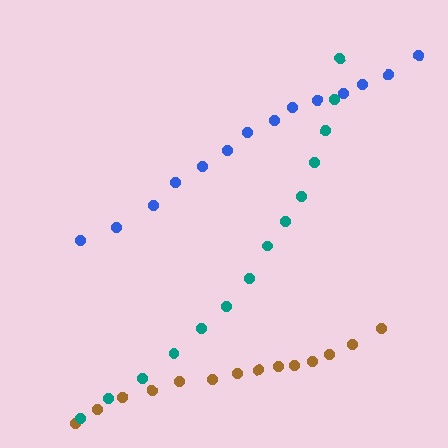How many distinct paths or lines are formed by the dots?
There are 3 distinct paths.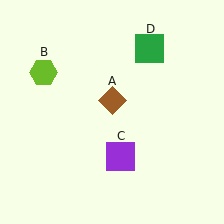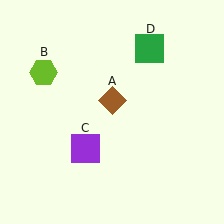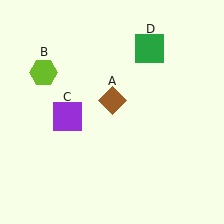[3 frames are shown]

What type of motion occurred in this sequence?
The purple square (object C) rotated clockwise around the center of the scene.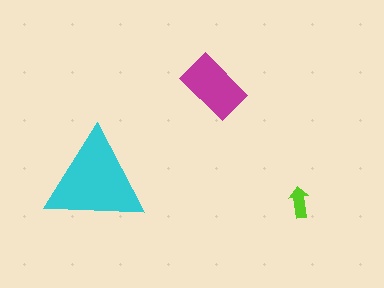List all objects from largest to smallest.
The cyan triangle, the magenta rectangle, the lime arrow.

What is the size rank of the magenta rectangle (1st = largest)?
2nd.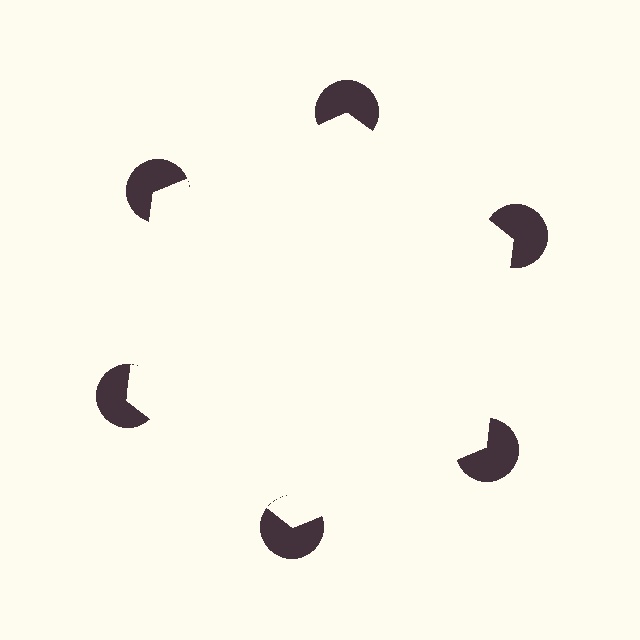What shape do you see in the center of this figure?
An illusory hexagon — its edges are inferred from the aligned wedge cuts in the pac-man discs, not physically drawn.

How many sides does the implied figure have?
6 sides.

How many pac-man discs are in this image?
There are 6 — one at each vertex of the illusory hexagon.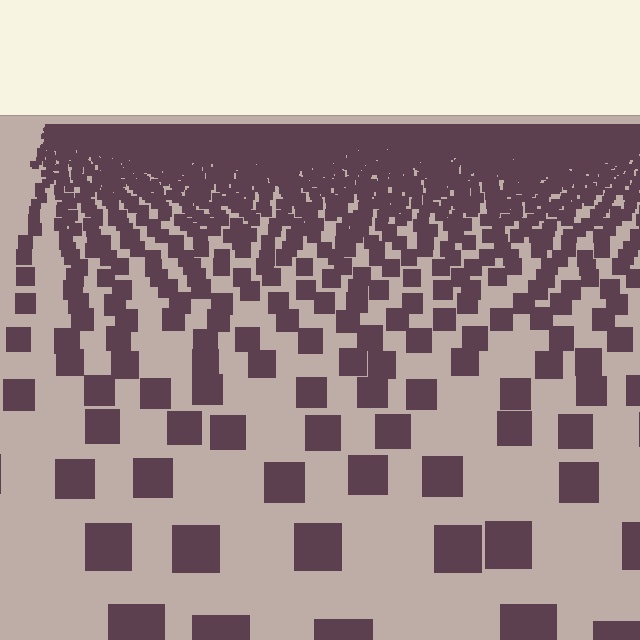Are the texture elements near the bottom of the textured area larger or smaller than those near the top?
Larger. Near the bottom, elements are closer to the viewer and appear at a bigger on-screen size.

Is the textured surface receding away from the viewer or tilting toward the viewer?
The surface is receding away from the viewer. Texture elements get smaller and denser toward the top.